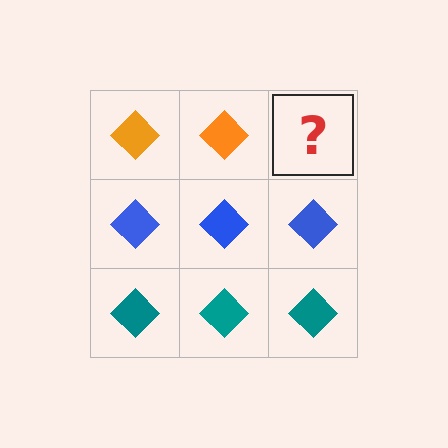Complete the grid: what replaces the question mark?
The question mark should be replaced with an orange diamond.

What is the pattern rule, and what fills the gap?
The rule is that each row has a consistent color. The gap should be filled with an orange diamond.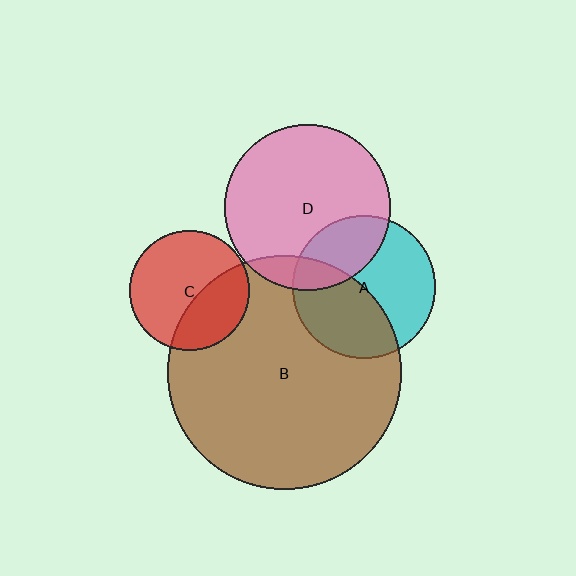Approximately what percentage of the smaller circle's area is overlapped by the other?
Approximately 35%.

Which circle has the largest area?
Circle B (brown).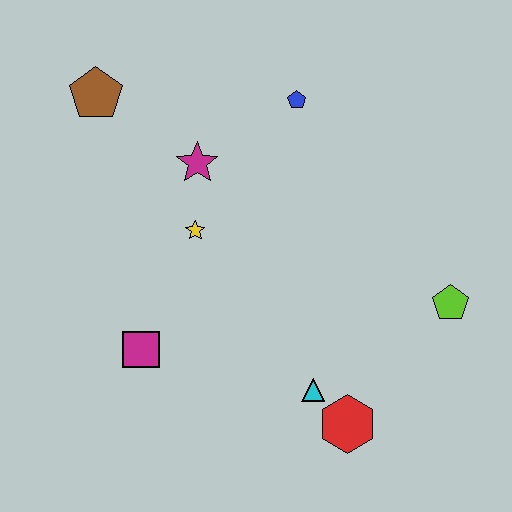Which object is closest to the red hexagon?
The cyan triangle is closest to the red hexagon.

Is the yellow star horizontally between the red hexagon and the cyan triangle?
No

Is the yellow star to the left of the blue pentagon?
Yes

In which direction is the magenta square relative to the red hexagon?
The magenta square is to the left of the red hexagon.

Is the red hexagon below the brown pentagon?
Yes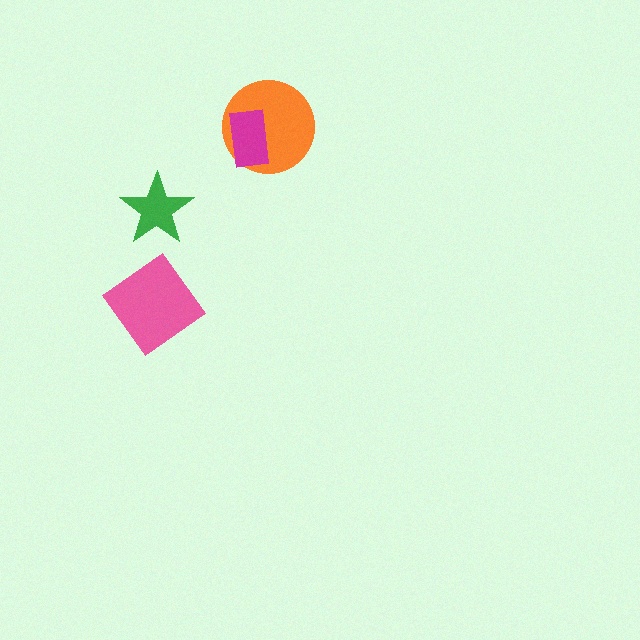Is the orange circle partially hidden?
Yes, it is partially covered by another shape.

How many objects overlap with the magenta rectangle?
1 object overlaps with the magenta rectangle.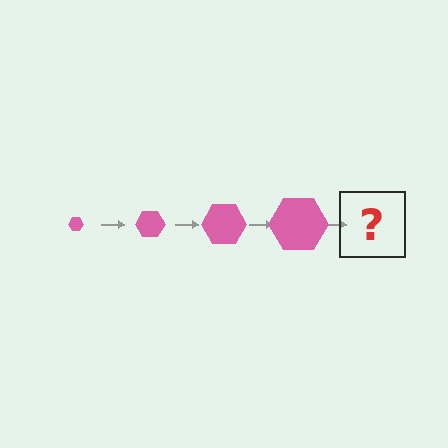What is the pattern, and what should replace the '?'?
The pattern is that the hexagon gets progressively larger each step. The '?' should be a pink hexagon, larger than the previous one.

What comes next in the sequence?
The next element should be a pink hexagon, larger than the previous one.